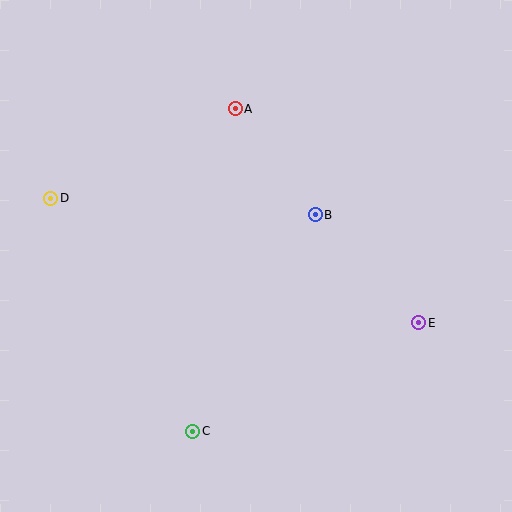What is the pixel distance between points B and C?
The distance between B and C is 249 pixels.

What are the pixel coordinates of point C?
Point C is at (193, 431).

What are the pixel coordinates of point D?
Point D is at (51, 198).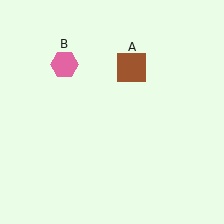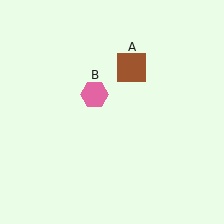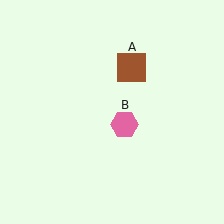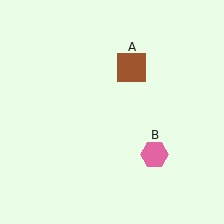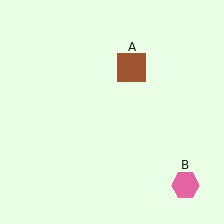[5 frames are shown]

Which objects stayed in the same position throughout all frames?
Brown square (object A) remained stationary.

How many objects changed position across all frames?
1 object changed position: pink hexagon (object B).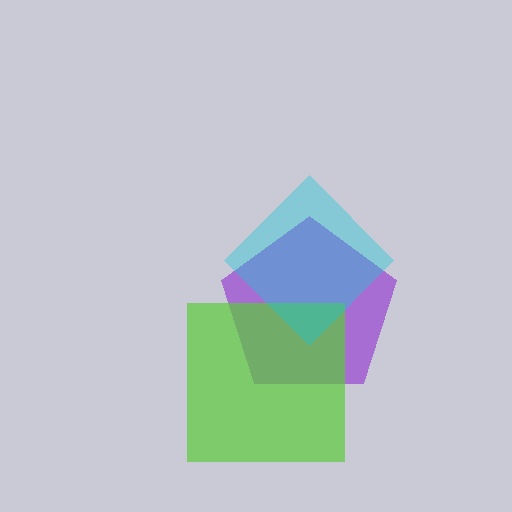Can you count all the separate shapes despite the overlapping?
Yes, there are 3 separate shapes.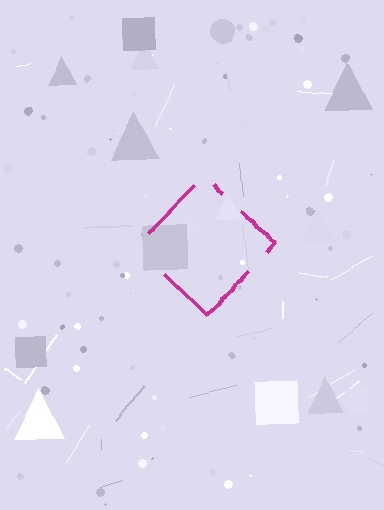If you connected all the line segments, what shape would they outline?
They would outline a diamond.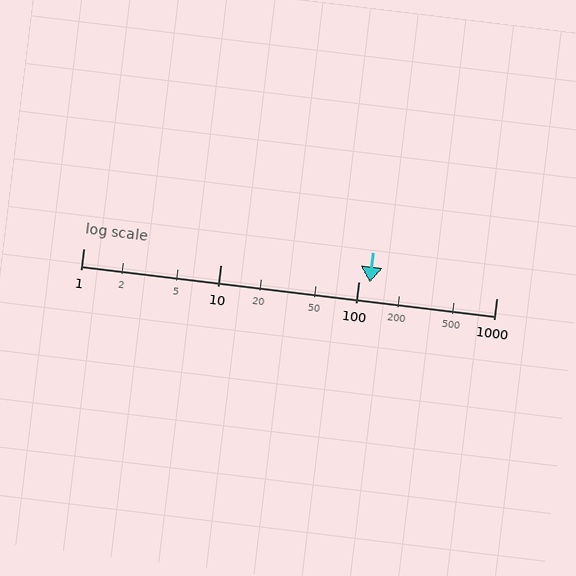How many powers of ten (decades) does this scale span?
The scale spans 3 decades, from 1 to 1000.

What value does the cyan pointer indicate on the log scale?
The pointer indicates approximately 120.